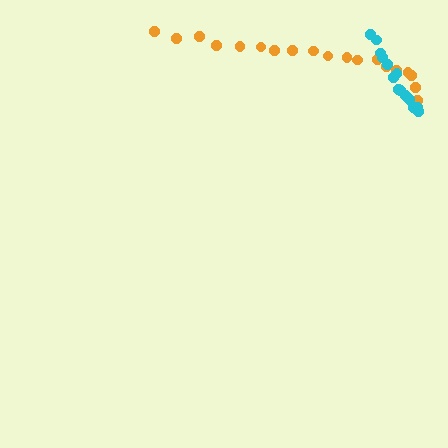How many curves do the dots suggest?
There are 2 distinct paths.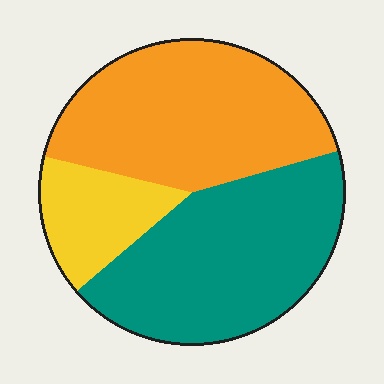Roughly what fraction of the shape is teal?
Teal takes up about two fifths (2/5) of the shape.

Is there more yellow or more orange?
Orange.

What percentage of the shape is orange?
Orange covers around 40% of the shape.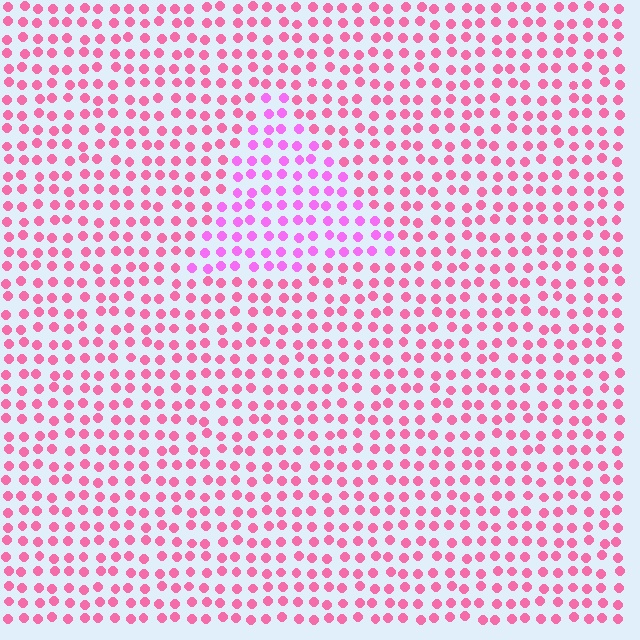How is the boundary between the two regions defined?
The boundary is defined purely by a slight shift in hue (about 33 degrees). Spacing, size, and orientation are identical on both sides.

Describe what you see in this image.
The image is filled with small pink elements in a uniform arrangement. A triangle-shaped region is visible where the elements are tinted to a slightly different hue, forming a subtle color boundary.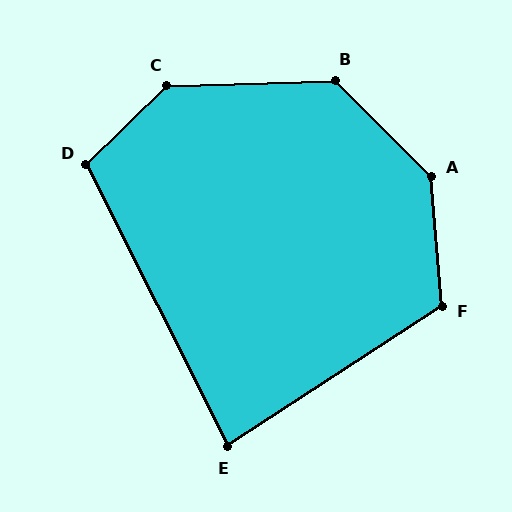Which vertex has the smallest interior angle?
E, at approximately 83 degrees.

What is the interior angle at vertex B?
Approximately 133 degrees (obtuse).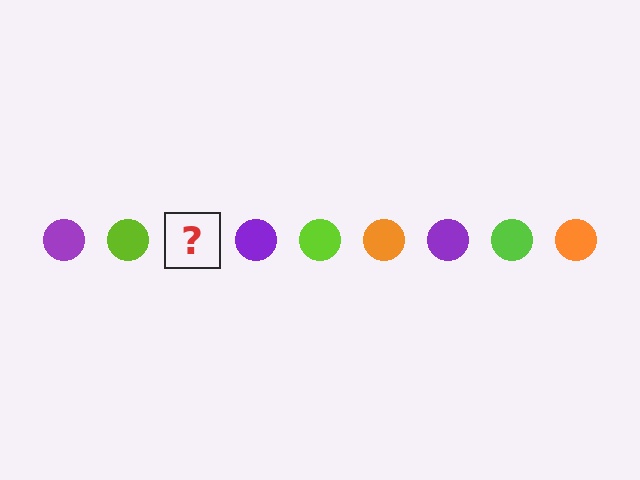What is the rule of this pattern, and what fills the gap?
The rule is that the pattern cycles through purple, lime, orange circles. The gap should be filled with an orange circle.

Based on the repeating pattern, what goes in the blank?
The blank should be an orange circle.